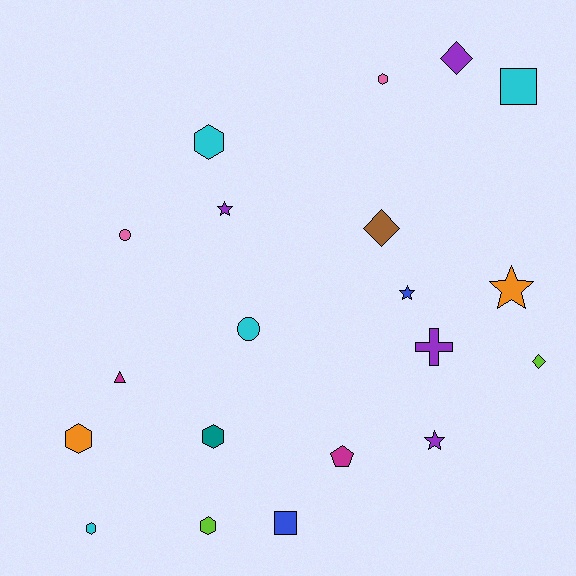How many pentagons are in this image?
There is 1 pentagon.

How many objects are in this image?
There are 20 objects.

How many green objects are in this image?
There are no green objects.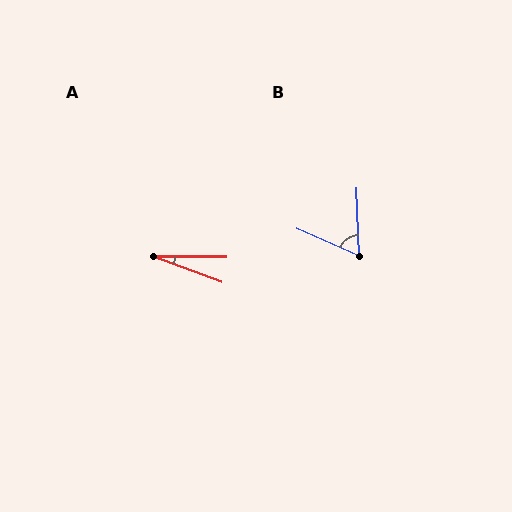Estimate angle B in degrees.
Approximately 64 degrees.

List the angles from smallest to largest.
A (20°), B (64°).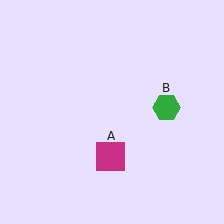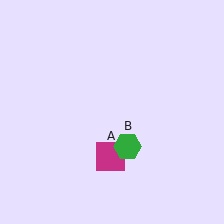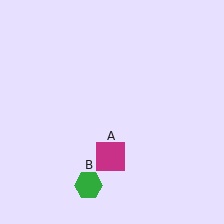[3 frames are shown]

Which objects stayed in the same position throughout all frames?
Magenta square (object A) remained stationary.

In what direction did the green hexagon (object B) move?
The green hexagon (object B) moved down and to the left.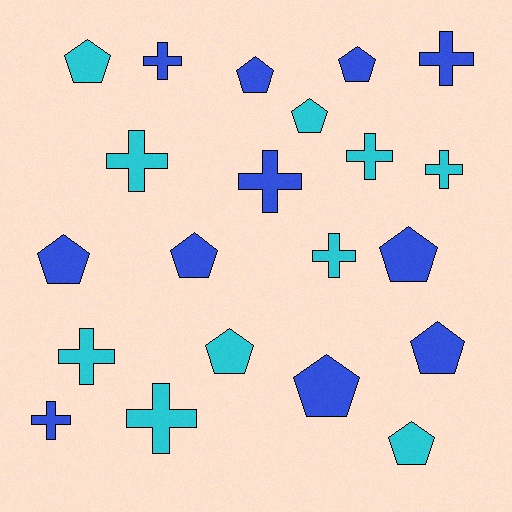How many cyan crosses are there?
There are 6 cyan crosses.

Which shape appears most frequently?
Pentagon, with 11 objects.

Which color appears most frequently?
Blue, with 11 objects.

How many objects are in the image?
There are 21 objects.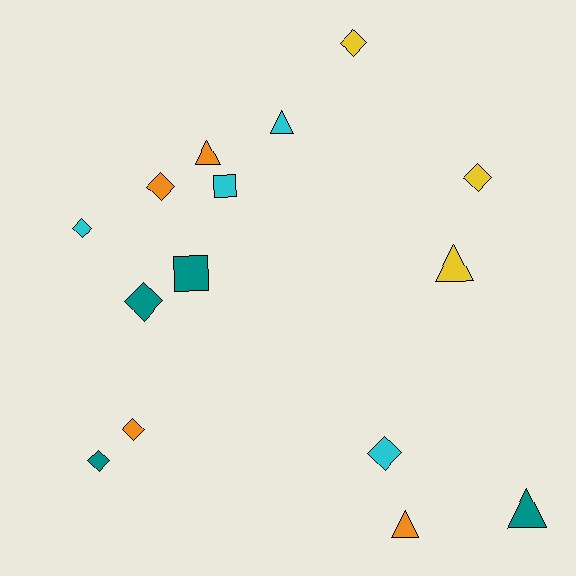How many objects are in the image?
There are 15 objects.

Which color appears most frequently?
Orange, with 4 objects.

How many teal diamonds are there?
There are 2 teal diamonds.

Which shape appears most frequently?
Diamond, with 8 objects.